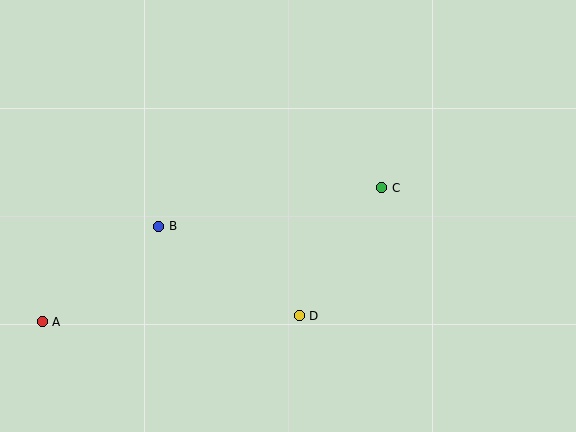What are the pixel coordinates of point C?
Point C is at (382, 188).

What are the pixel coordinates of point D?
Point D is at (299, 316).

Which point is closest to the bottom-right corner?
Point D is closest to the bottom-right corner.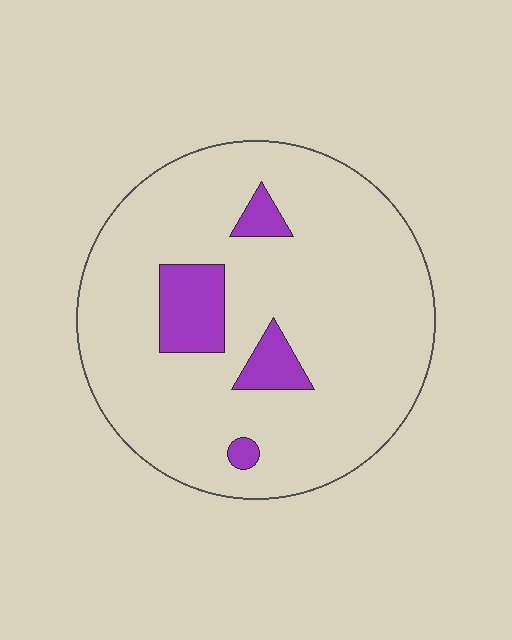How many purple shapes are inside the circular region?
4.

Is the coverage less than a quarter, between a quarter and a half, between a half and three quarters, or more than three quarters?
Less than a quarter.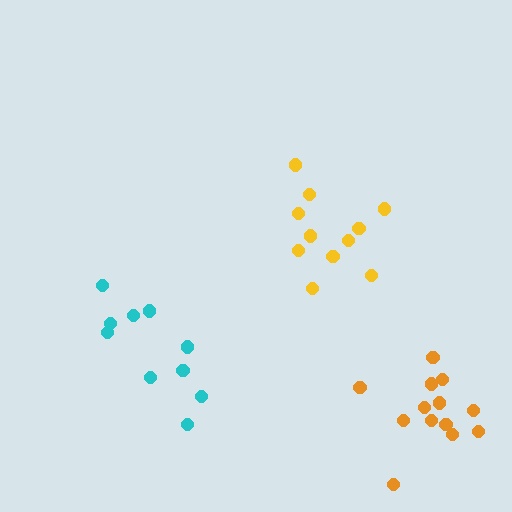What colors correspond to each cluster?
The clusters are colored: cyan, orange, yellow.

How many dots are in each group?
Group 1: 10 dots, Group 2: 13 dots, Group 3: 11 dots (34 total).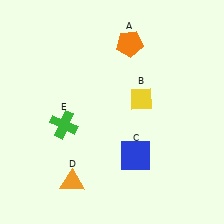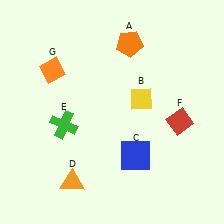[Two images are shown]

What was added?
A red diamond (F), an orange diamond (G) were added in Image 2.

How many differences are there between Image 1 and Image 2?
There are 2 differences between the two images.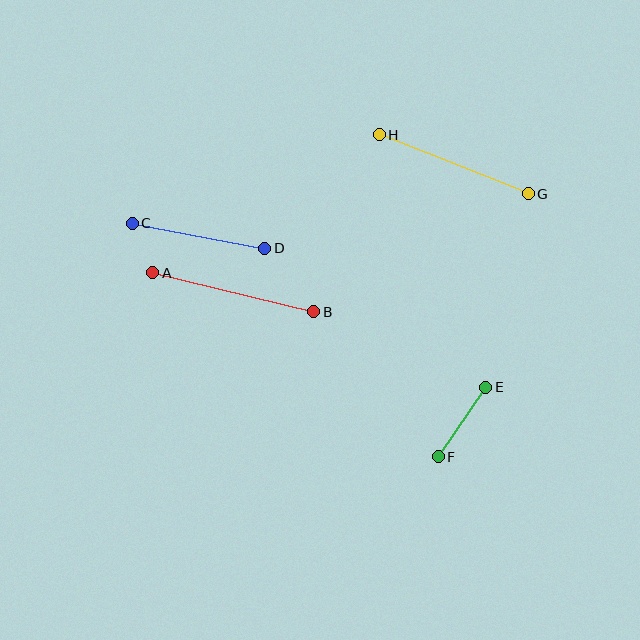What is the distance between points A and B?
The distance is approximately 166 pixels.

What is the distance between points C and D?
The distance is approximately 135 pixels.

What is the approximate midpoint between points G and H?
The midpoint is at approximately (454, 164) pixels.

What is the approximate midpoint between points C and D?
The midpoint is at approximately (199, 236) pixels.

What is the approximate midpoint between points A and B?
The midpoint is at approximately (233, 292) pixels.